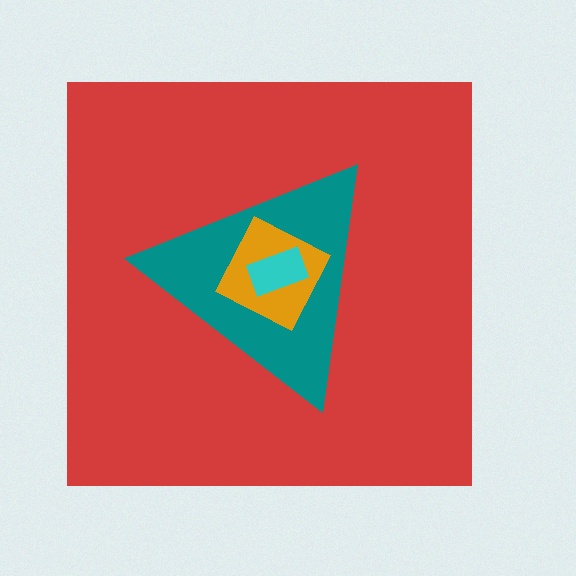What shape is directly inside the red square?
The teal triangle.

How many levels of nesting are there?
4.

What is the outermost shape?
The red square.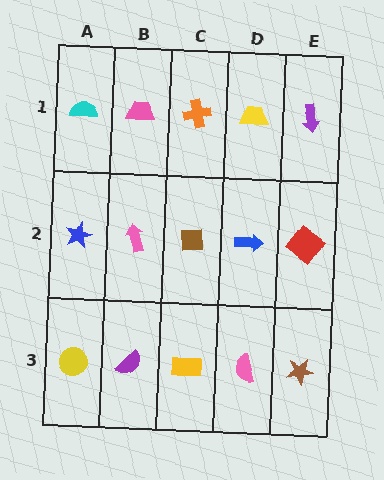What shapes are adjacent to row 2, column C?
An orange cross (row 1, column C), a yellow rectangle (row 3, column C), a pink arrow (row 2, column B), a blue arrow (row 2, column D).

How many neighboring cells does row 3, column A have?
2.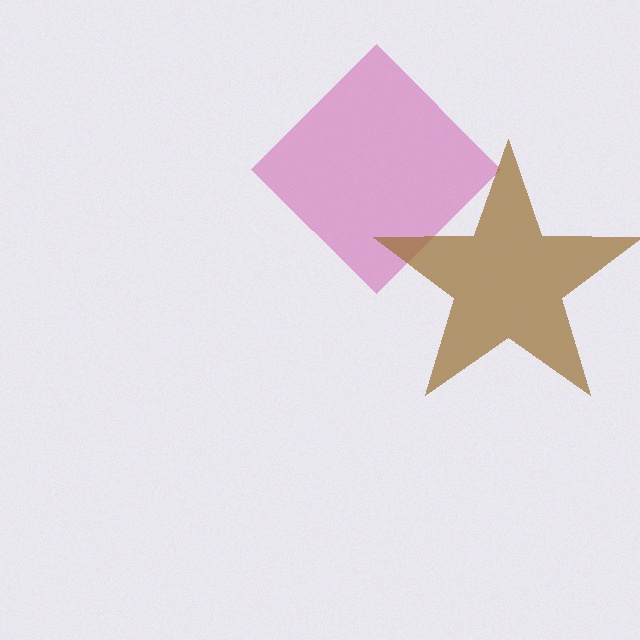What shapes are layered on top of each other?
The layered shapes are: a magenta diamond, a brown star.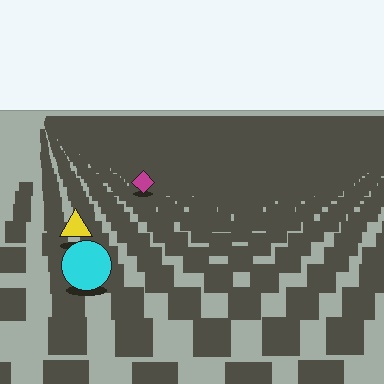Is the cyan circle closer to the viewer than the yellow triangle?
Yes. The cyan circle is closer — you can tell from the texture gradient: the ground texture is coarser near it.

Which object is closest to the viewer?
The cyan circle is closest. The texture marks near it are larger and more spread out.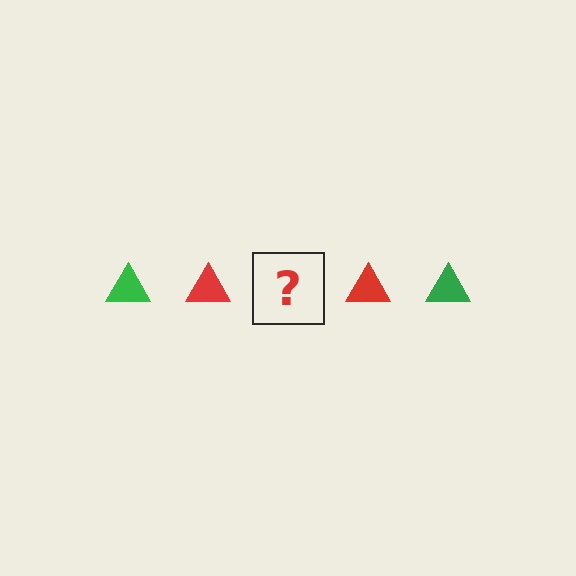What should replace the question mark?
The question mark should be replaced with a green triangle.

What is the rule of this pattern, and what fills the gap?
The rule is that the pattern cycles through green, red triangles. The gap should be filled with a green triangle.